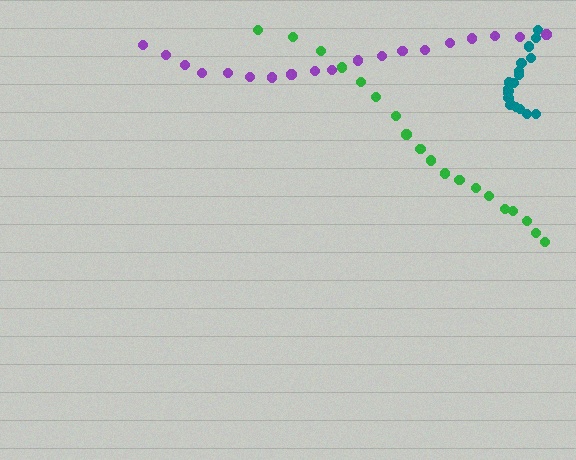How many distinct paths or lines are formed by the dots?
There are 3 distinct paths.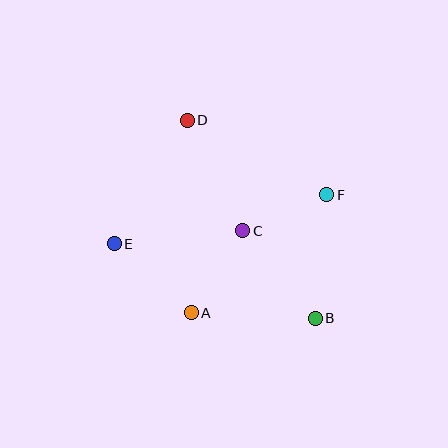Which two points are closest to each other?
Points C and F are closest to each other.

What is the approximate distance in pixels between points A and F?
The distance between A and F is approximately 180 pixels.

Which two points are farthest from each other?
Points B and D are farthest from each other.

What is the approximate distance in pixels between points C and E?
The distance between C and E is approximately 129 pixels.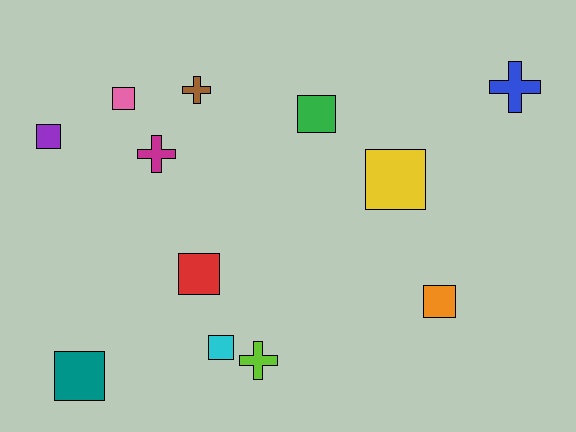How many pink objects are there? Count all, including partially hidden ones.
There is 1 pink object.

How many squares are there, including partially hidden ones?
There are 8 squares.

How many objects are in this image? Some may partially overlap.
There are 12 objects.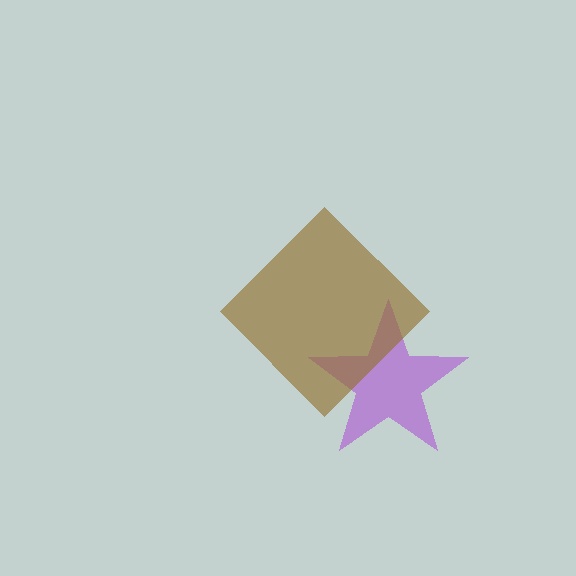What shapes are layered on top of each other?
The layered shapes are: a purple star, a brown diamond.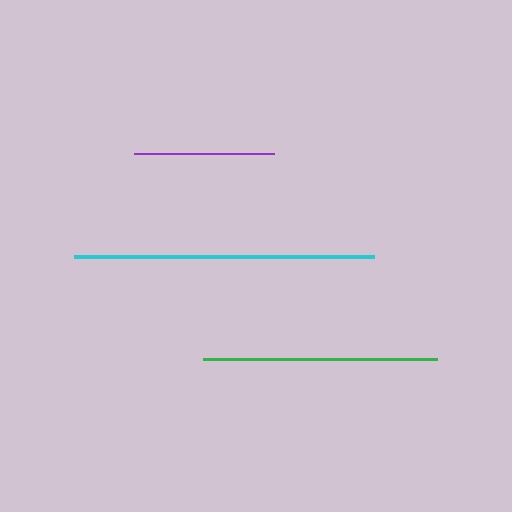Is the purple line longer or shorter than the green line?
The green line is longer than the purple line.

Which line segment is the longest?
The cyan line is the longest at approximately 300 pixels.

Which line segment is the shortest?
The purple line is the shortest at approximately 141 pixels.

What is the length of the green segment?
The green segment is approximately 234 pixels long.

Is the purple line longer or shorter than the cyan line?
The cyan line is longer than the purple line.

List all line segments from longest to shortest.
From longest to shortest: cyan, green, purple.